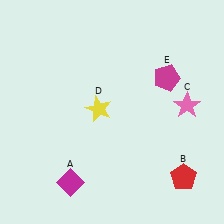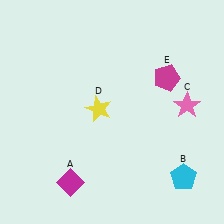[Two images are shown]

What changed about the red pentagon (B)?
In Image 1, B is red. In Image 2, it changed to cyan.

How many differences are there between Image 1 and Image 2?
There is 1 difference between the two images.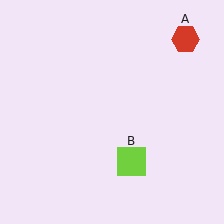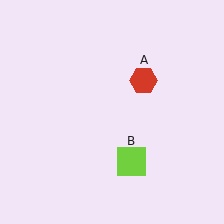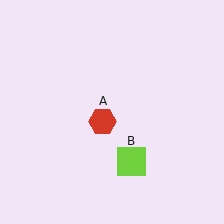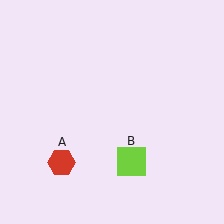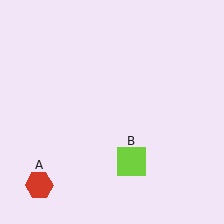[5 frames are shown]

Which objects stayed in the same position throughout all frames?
Lime square (object B) remained stationary.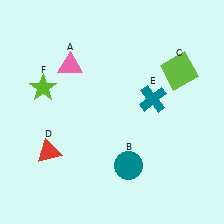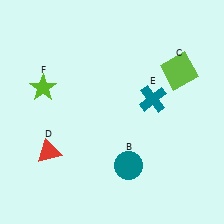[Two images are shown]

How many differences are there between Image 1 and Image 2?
There is 1 difference between the two images.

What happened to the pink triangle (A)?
The pink triangle (A) was removed in Image 2. It was in the top-left area of Image 1.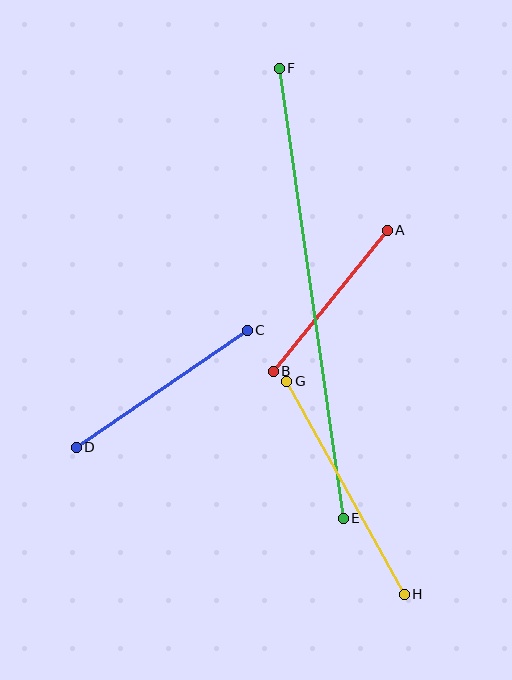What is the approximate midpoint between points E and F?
The midpoint is at approximately (311, 293) pixels.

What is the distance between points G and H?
The distance is approximately 243 pixels.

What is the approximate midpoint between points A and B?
The midpoint is at approximately (330, 301) pixels.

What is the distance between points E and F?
The distance is approximately 455 pixels.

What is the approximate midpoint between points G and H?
The midpoint is at approximately (345, 488) pixels.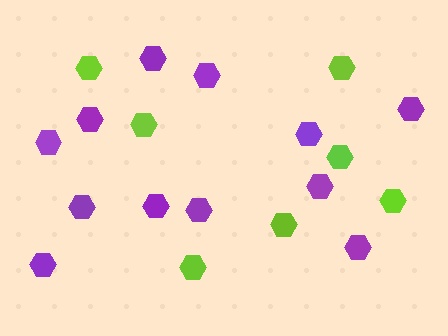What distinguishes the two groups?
There are 2 groups: one group of lime hexagons (7) and one group of purple hexagons (12).